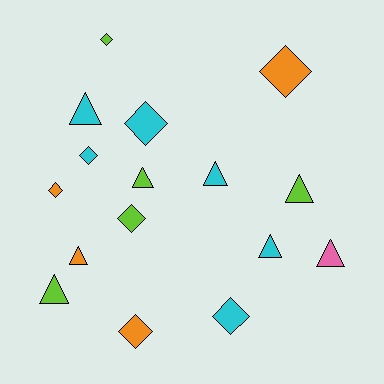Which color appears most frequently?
Cyan, with 6 objects.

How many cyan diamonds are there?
There are 3 cyan diamonds.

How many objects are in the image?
There are 16 objects.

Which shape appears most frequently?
Triangle, with 8 objects.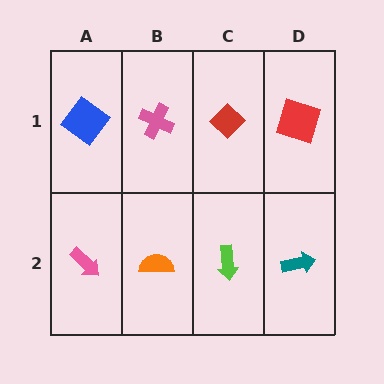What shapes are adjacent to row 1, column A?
A pink arrow (row 2, column A), a pink cross (row 1, column B).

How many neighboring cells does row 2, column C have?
3.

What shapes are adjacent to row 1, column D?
A teal arrow (row 2, column D), a red diamond (row 1, column C).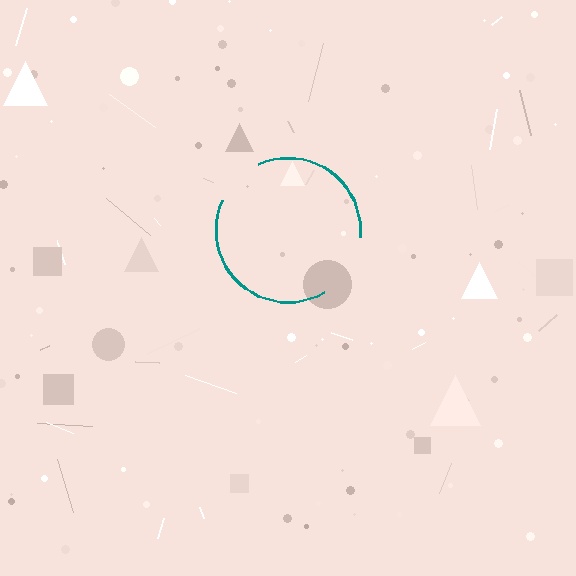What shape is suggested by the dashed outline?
The dashed outline suggests a circle.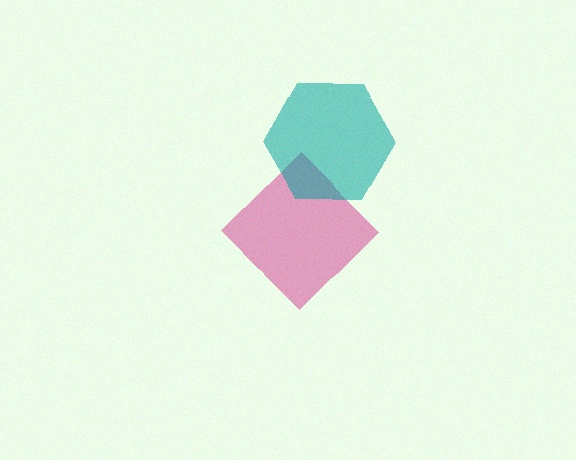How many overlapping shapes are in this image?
There are 2 overlapping shapes in the image.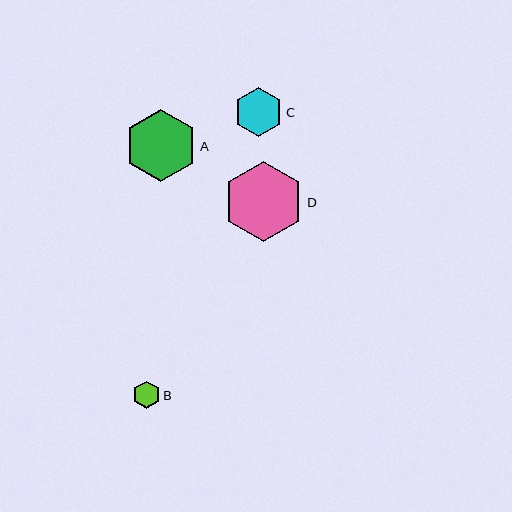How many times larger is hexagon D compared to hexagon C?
Hexagon D is approximately 1.6 times the size of hexagon C.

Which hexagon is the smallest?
Hexagon B is the smallest with a size of approximately 27 pixels.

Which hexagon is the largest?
Hexagon D is the largest with a size of approximately 80 pixels.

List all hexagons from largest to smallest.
From largest to smallest: D, A, C, B.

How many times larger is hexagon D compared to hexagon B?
Hexagon D is approximately 3.0 times the size of hexagon B.